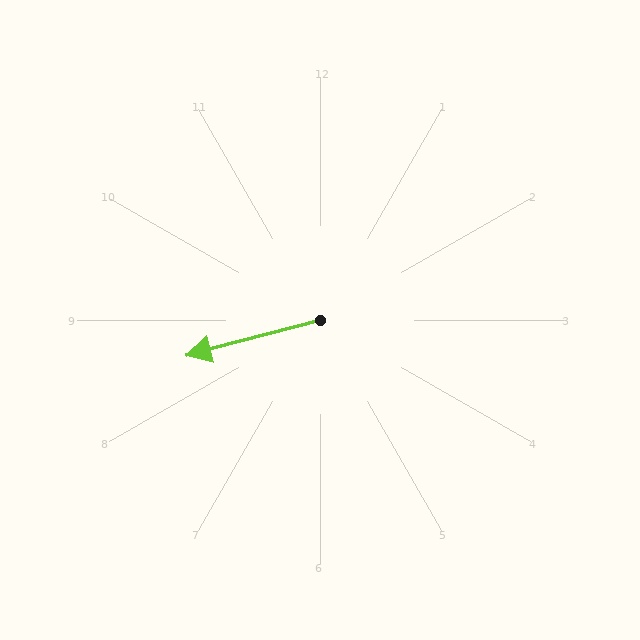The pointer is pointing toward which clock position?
Roughly 9 o'clock.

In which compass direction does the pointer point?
West.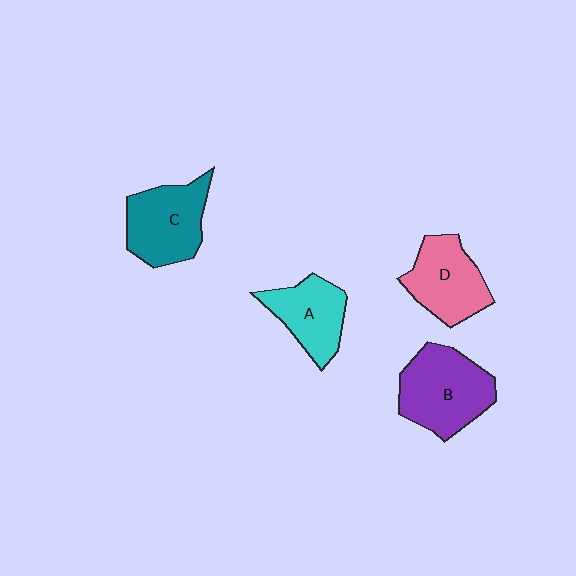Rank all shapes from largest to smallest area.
From largest to smallest: B (purple), C (teal), D (pink), A (cyan).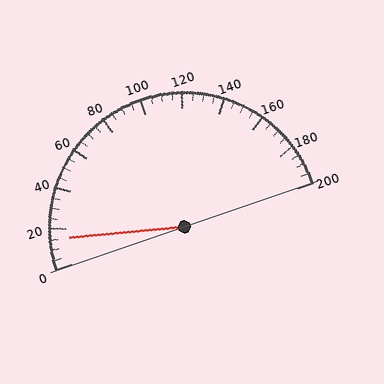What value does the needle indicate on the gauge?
The needle indicates approximately 15.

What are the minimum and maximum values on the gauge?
The gauge ranges from 0 to 200.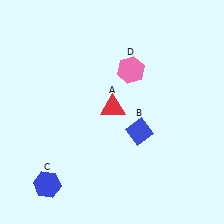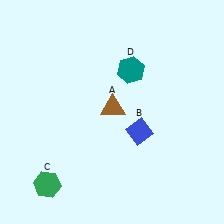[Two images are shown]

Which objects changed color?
A changed from red to brown. C changed from blue to green. D changed from pink to teal.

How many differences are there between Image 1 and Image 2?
There are 3 differences between the two images.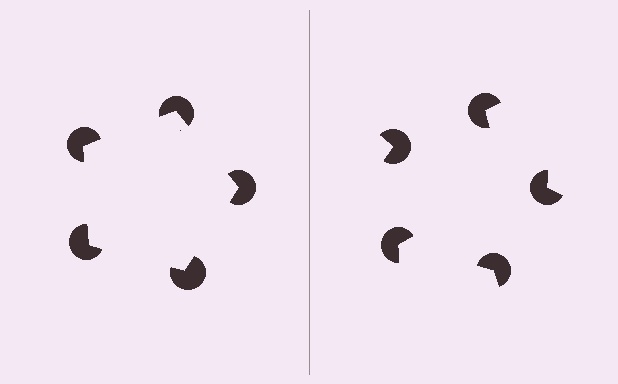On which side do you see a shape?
An illusory pentagon appears on the left side. On the right side the wedge cuts are rotated, so no coherent shape forms.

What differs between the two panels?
The pac-man discs are positioned identically on both sides; only the wedge orientations differ. On the left they align to a pentagon; on the right they are misaligned.